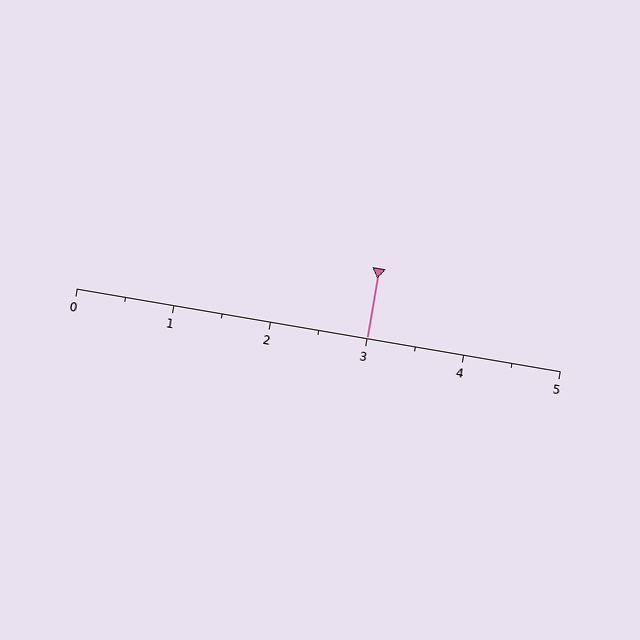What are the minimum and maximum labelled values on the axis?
The axis runs from 0 to 5.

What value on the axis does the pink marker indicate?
The marker indicates approximately 3.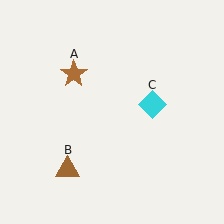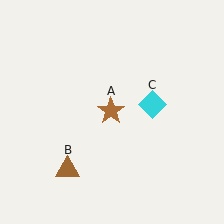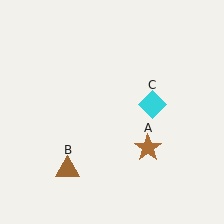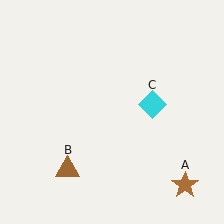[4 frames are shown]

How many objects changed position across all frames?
1 object changed position: brown star (object A).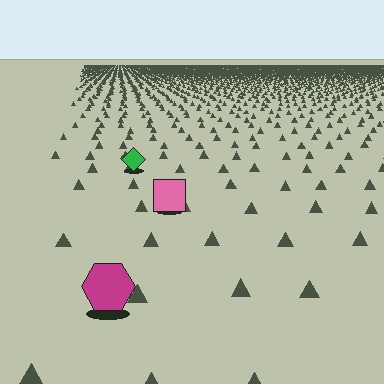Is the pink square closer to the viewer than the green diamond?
Yes. The pink square is closer — you can tell from the texture gradient: the ground texture is coarser near it.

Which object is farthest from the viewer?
The green diamond is farthest from the viewer. It appears smaller and the ground texture around it is denser.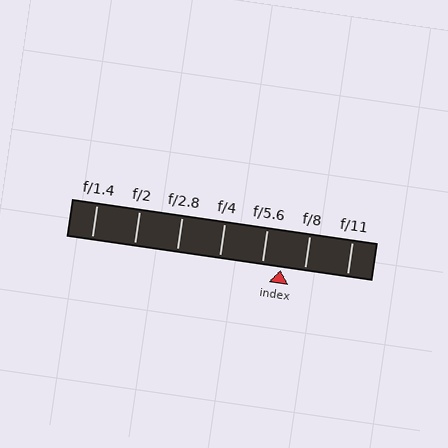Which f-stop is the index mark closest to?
The index mark is closest to f/5.6.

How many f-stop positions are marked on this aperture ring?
There are 7 f-stop positions marked.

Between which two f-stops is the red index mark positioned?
The index mark is between f/5.6 and f/8.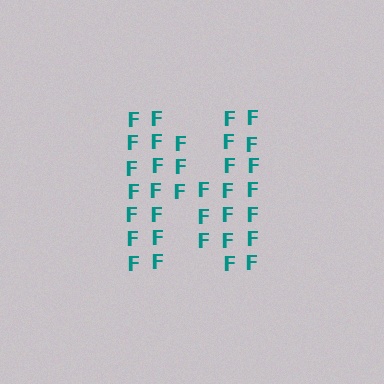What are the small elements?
The small elements are letter F's.